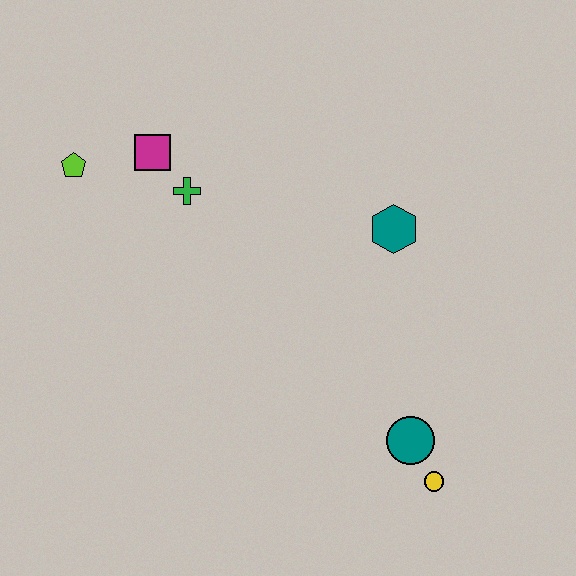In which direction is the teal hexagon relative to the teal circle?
The teal hexagon is above the teal circle.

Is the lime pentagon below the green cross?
No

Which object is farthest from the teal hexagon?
The lime pentagon is farthest from the teal hexagon.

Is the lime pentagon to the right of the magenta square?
No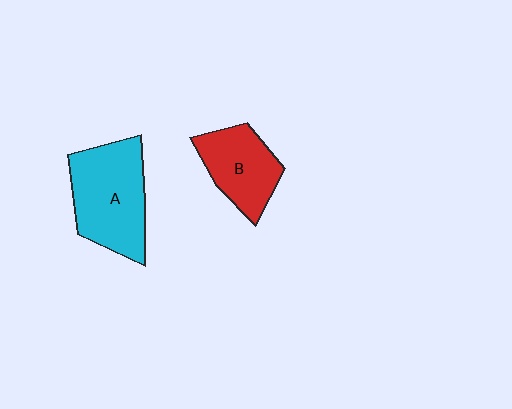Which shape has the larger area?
Shape A (cyan).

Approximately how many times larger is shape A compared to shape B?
Approximately 1.4 times.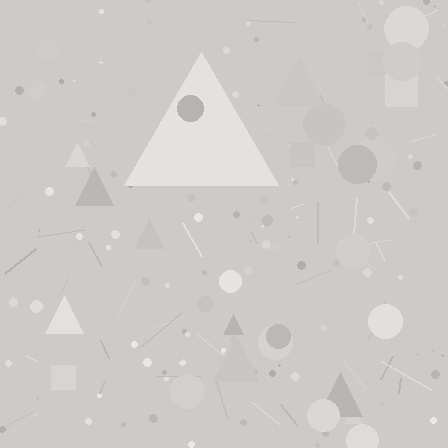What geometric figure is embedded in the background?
A triangle is embedded in the background.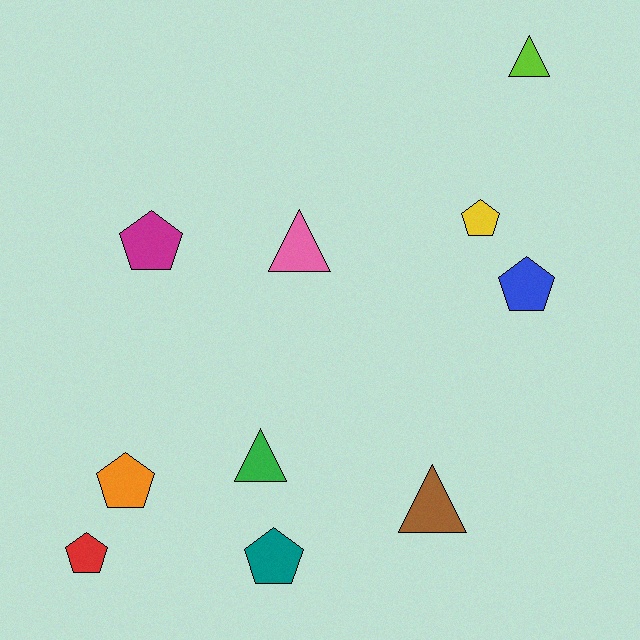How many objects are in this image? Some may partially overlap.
There are 10 objects.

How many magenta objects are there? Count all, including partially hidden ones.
There is 1 magenta object.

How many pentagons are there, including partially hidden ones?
There are 6 pentagons.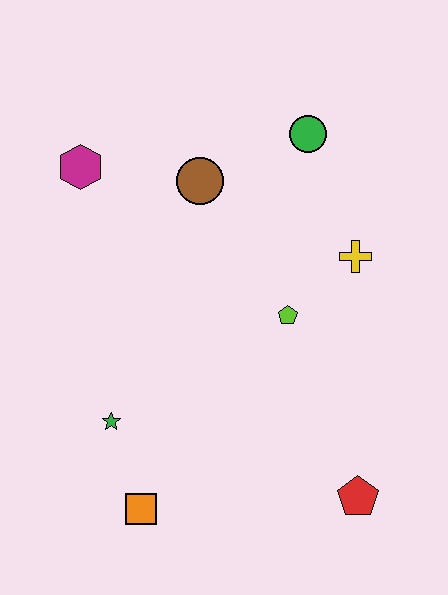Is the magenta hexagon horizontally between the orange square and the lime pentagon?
No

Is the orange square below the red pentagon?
Yes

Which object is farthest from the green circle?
The orange square is farthest from the green circle.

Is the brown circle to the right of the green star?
Yes